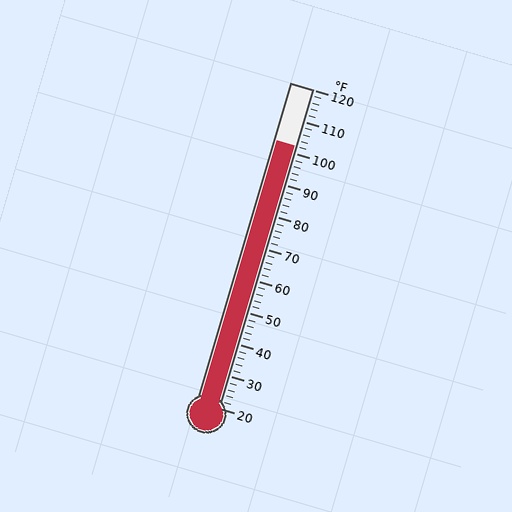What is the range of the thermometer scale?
The thermometer scale ranges from 20°F to 120°F.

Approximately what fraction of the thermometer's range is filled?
The thermometer is filled to approximately 80% of its range.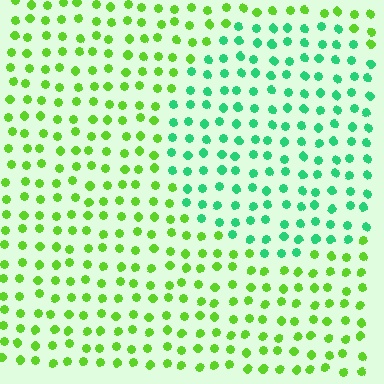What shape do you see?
I see a circle.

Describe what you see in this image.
The image is filled with small lime elements in a uniform arrangement. A circle-shaped region is visible where the elements are tinted to a slightly different hue, forming a subtle color boundary.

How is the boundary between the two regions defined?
The boundary is defined purely by a slight shift in hue (about 47 degrees). Spacing, size, and orientation are identical on both sides.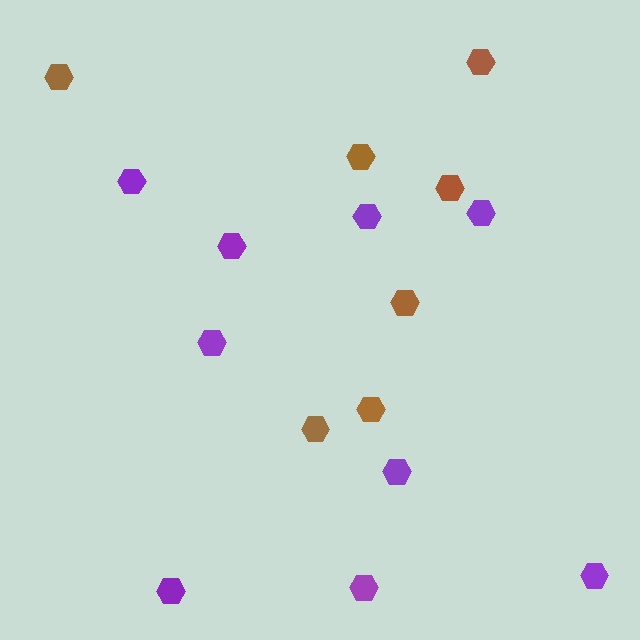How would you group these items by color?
There are 2 groups: one group of brown hexagons (7) and one group of purple hexagons (9).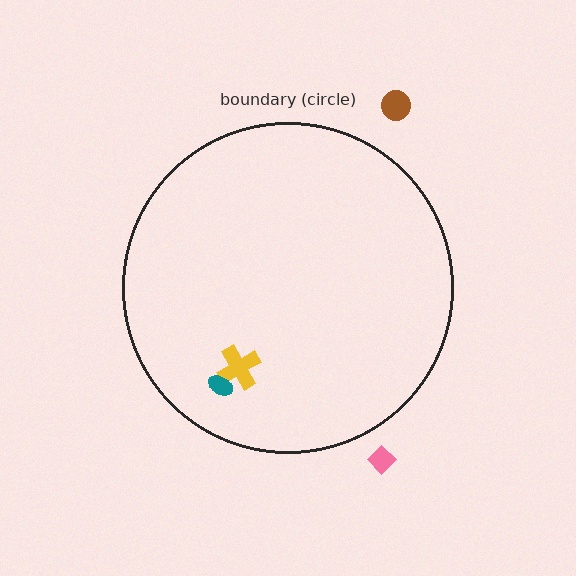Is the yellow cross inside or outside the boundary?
Inside.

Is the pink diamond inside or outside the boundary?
Outside.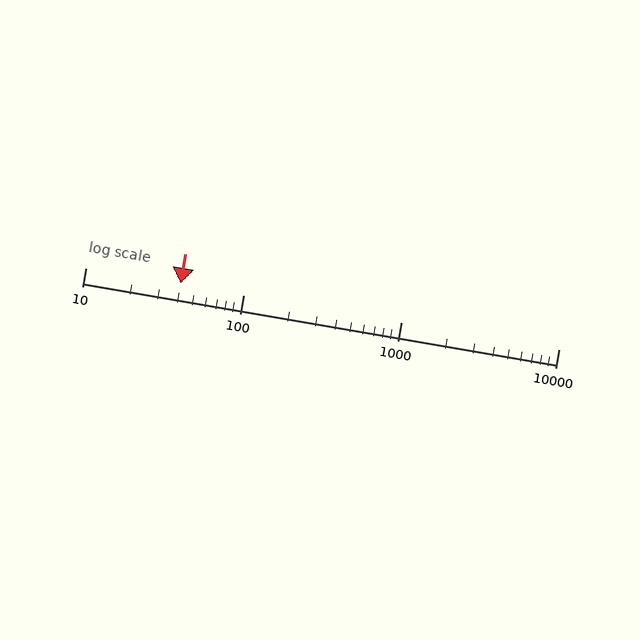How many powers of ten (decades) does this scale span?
The scale spans 3 decades, from 10 to 10000.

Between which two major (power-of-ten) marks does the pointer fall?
The pointer is between 10 and 100.